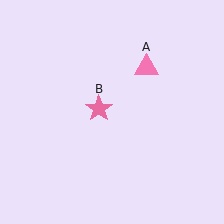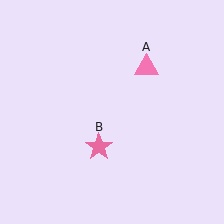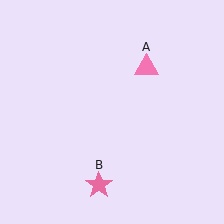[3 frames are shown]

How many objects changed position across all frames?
1 object changed position: pink star (object B).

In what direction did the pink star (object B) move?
The pink star (object B) moved down.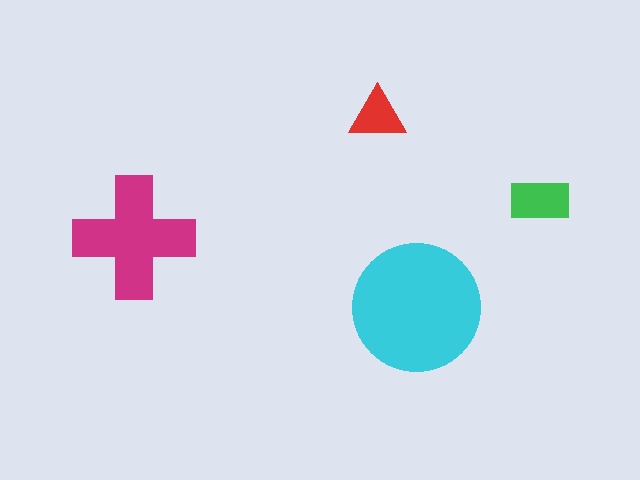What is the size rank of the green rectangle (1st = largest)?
3rd.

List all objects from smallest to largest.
The red triangle, the green rectangle, the magenta cross, the cyan circle.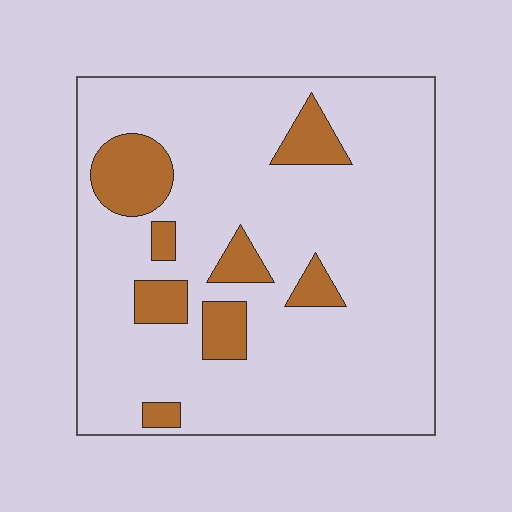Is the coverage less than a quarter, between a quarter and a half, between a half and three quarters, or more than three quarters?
Less than a quarter.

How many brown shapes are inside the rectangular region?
8.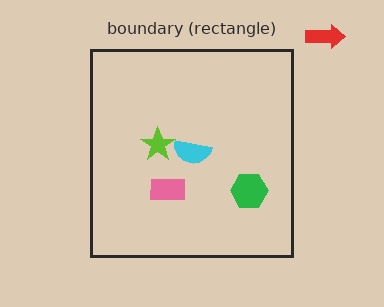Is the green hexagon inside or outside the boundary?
Inside.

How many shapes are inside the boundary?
4 inside, 1 outside.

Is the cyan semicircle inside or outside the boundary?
Inside.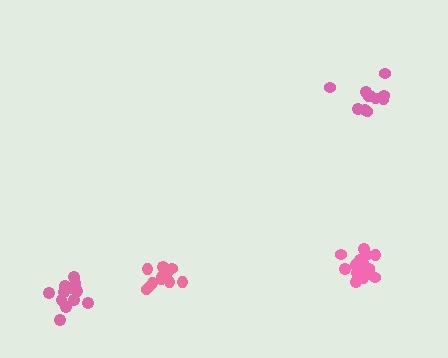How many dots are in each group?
Group 1: 11 dots, Group 2: 17 dots, Group 3: 11 dots, Group 4: 13 dots (52 total).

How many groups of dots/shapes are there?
There are 4 groups.